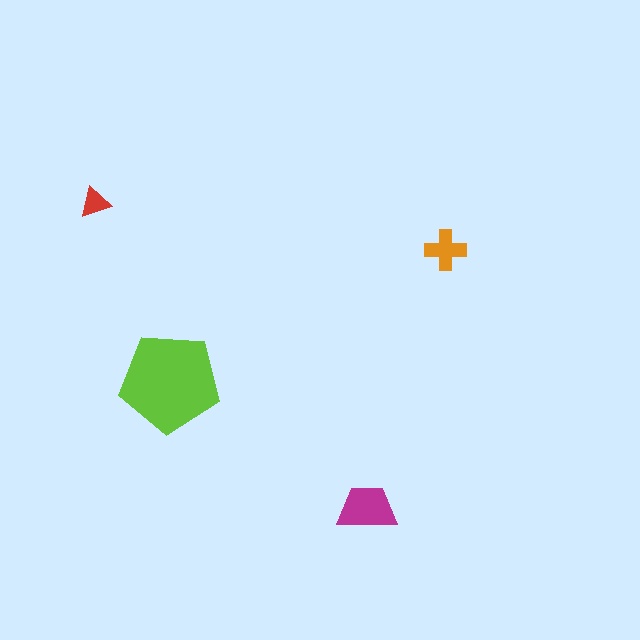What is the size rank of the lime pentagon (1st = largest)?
1st.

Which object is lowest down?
The magenta trapezoid is bottommost.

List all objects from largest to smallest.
The lime pentagon, the magenta trapezoid, the orange cross, the red triangle.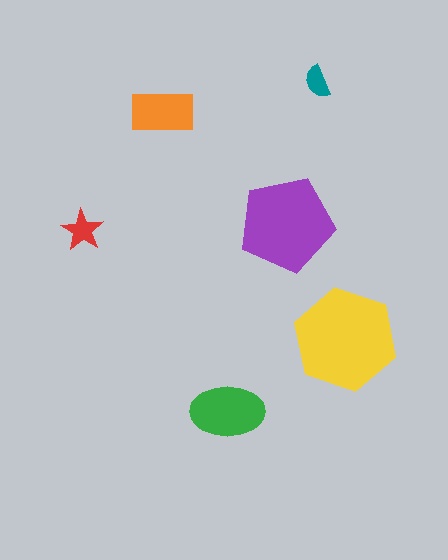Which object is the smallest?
The teal semicircle.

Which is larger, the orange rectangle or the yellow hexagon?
The yellow hexagon.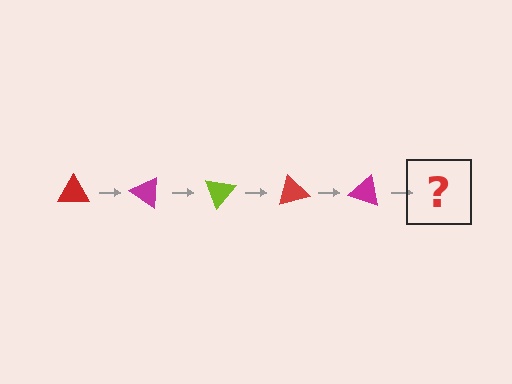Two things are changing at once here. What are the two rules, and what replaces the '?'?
The two rules are that it rotates 35 degrees each step and the color cycles through red, magenta, and lime. The '?' should be a lime triangle, rotated 175 degrees from the start.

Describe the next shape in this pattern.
It should be a lime triangle, rotated 175 degrees from the start.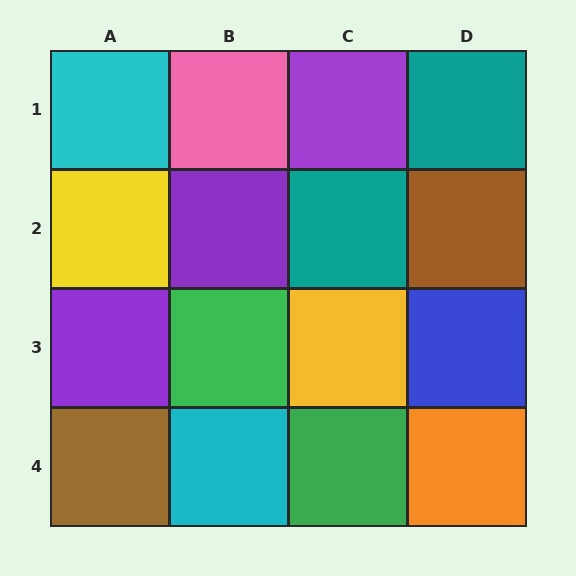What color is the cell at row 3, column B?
Green.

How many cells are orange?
1 cell is orange.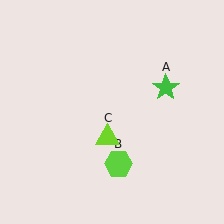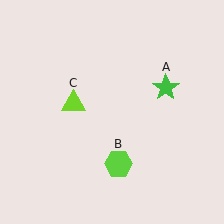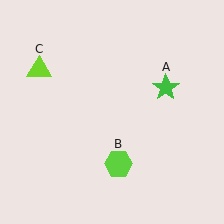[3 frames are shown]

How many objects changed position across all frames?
1 object changed position: lime triangle (object C).